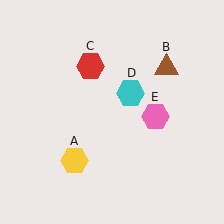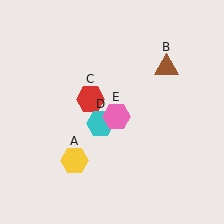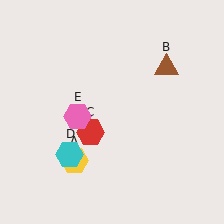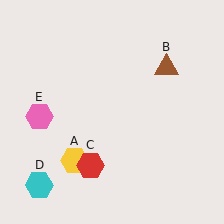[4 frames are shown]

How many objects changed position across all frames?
3 objects changed position: red hexagon (object C), cyan hexagon (object D), pink hexagon (object E).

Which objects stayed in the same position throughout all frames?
Yellow hexagon (object A) and brown triangle (object B) remained stationary.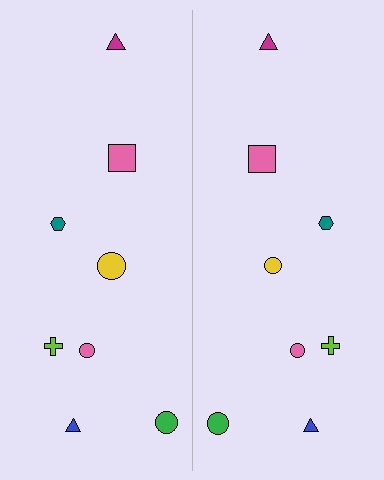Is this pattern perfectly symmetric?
No, the pattern is not perfectly symmetric. The yellow circle on the right side has a different size than its mirror counterpart.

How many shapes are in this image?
There are 16 shapes in this image.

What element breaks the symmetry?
The yellow circle on the right side has a different size than its mirror counterpart.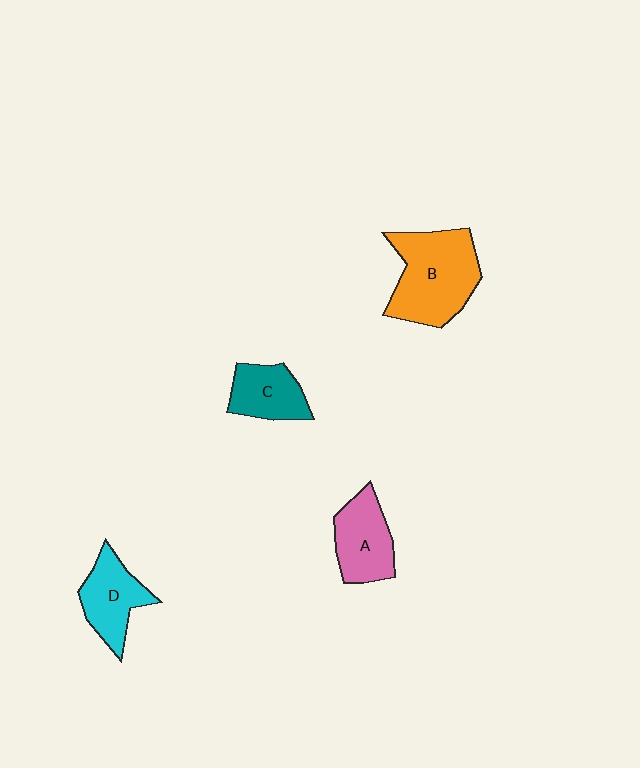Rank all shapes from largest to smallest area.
From largest to smallest: B (orange), A (pink), D (cyan), C (teal).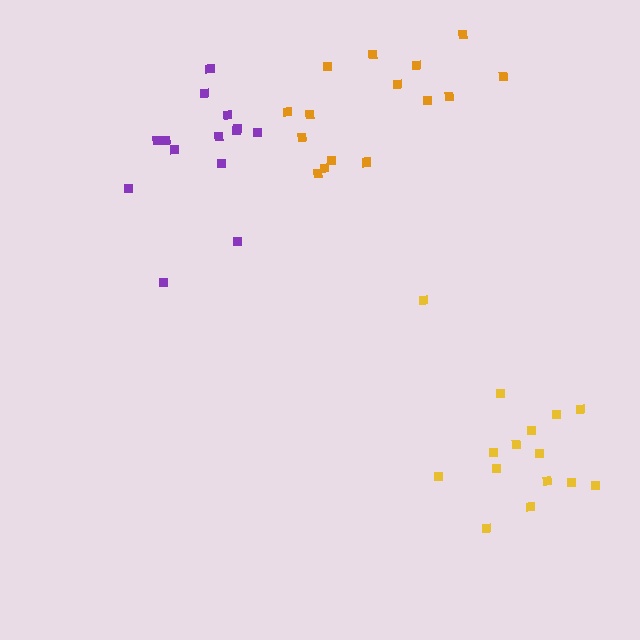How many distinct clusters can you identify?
There are 3 distinct clusters.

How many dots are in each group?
Group 1: 15 dots, Group 2: 14 dots, Group 3: 15 dots (44 total).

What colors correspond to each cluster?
The clusters are colored: yellow, purple, orange.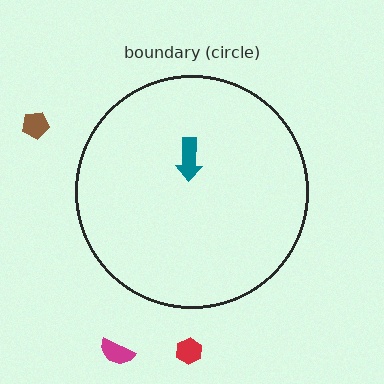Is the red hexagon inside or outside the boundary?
Outside.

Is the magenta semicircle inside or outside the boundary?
Outside.